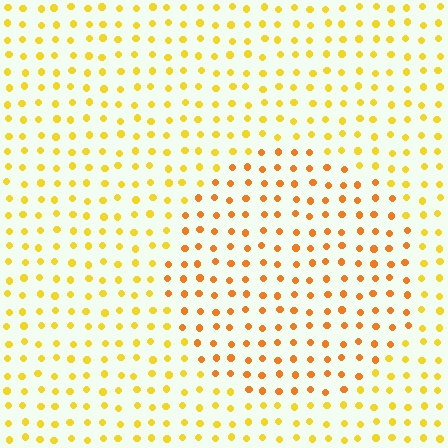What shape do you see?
I see a circle.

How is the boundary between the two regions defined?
The boundary is defined purely by a slight shift in hue (about 26 degrees). Spacing, size, and orientation are identical on both sides.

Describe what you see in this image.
The image is filled with small yellow elements in a uniform arrangement. A circle-shaped region is visible where the elements are tinted to a slightly different hue, forming a subtle color boundary.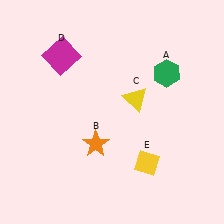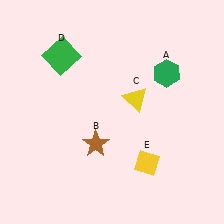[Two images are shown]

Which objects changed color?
B changed from orange to brown. D changed from magenta to green.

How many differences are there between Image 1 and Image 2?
There are 2 differences between the two images.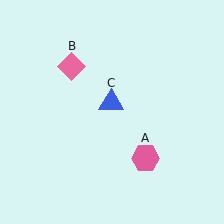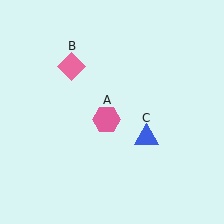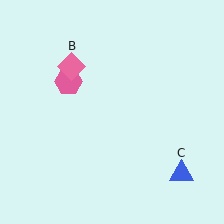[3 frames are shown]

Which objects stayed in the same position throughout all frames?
Pink diamond (object B) remained stationary.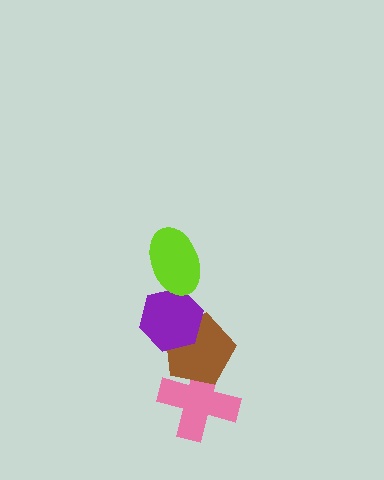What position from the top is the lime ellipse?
The lime ellipse is 1st from the top.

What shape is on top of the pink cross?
The brown pentagon is on top of the pink cross.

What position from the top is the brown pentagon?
The brown pentagon is 3rd from the top.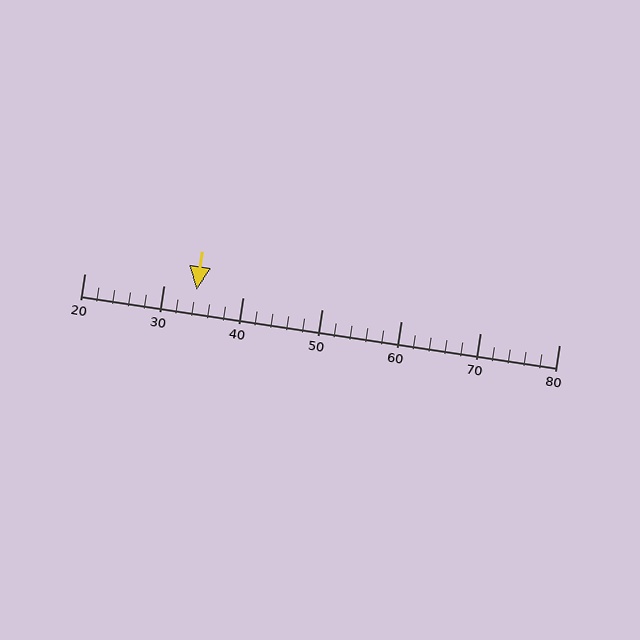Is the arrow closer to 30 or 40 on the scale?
The arrow is closer to 30.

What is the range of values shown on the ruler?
The ruler shows values from 20 to 80.